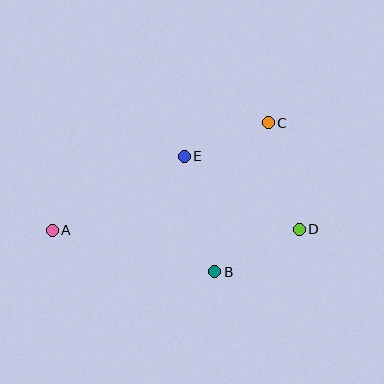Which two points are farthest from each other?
Points A and D are farthest from each other.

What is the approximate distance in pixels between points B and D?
The distance between B and D is approximately 94 pixels.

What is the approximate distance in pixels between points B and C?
The distance between B and C is approximately 159 pixels.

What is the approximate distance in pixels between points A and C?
The distance between A and C is approximately 241 pixels.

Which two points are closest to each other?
Points C and E are closest to each other.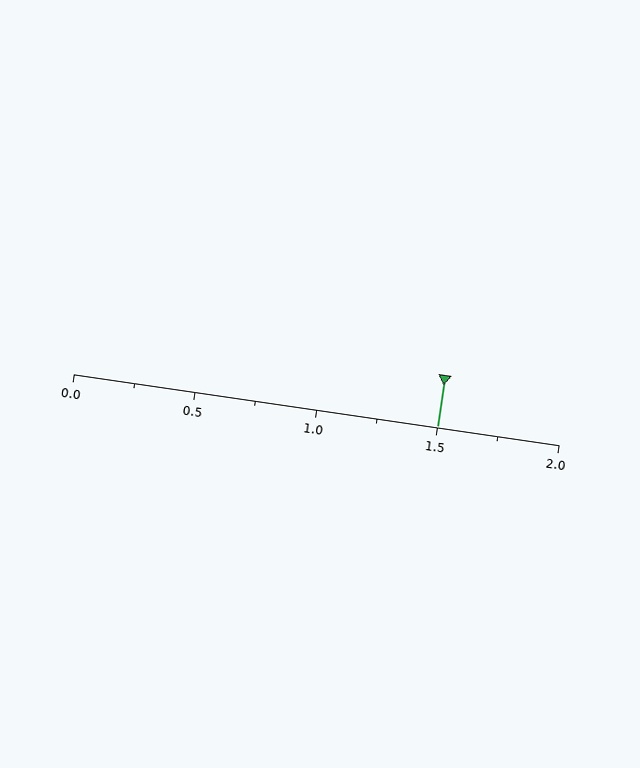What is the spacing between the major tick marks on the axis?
The major ticks are spaced 0.5 apart.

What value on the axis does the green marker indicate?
The marker indicates approximately 1.5.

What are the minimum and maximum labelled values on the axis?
The axis runs from 0.0 to 2.0.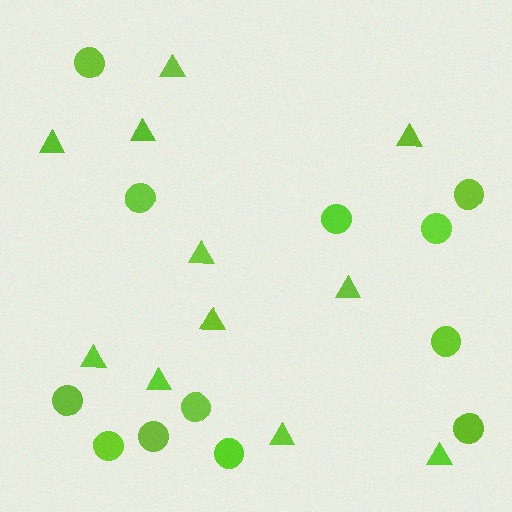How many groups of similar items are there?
There are 2 groups: one group of triangles (11) and one group of circles (12).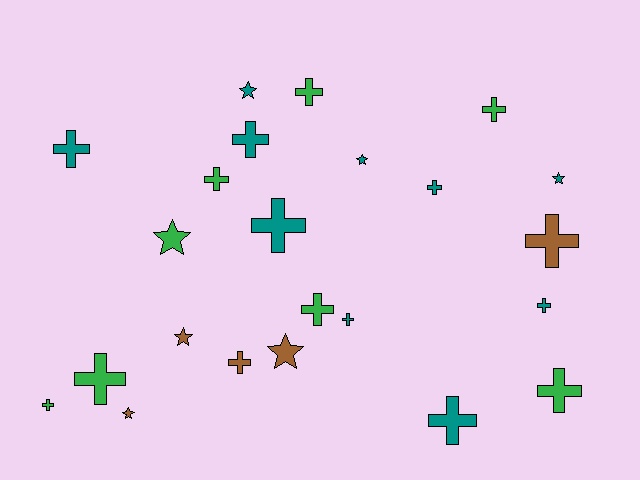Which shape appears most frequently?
Cross, with 16 objects.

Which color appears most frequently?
Teal, with 10 objects.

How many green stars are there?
There is 1 green star.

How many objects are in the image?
There are 23 objects.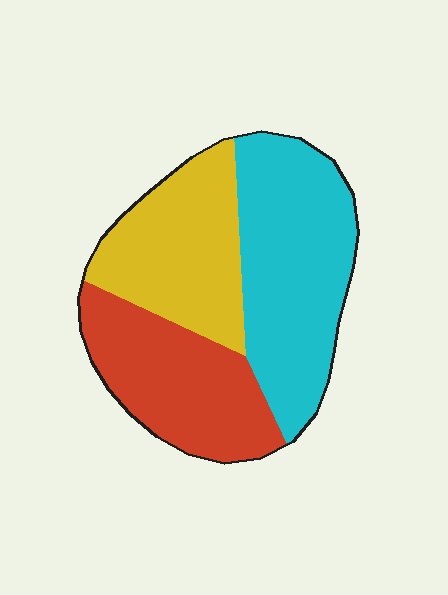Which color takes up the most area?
Cyan, at roughly 40%.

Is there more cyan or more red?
Cyan.